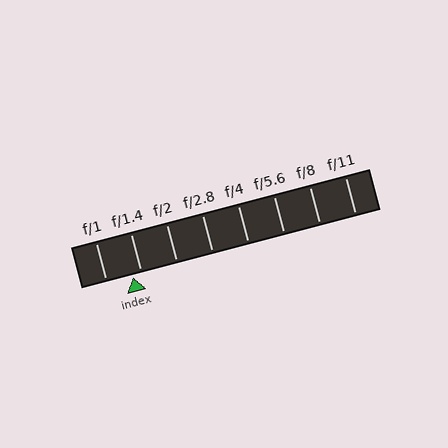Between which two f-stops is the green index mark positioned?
The index mark is between f/1 and f/1.4.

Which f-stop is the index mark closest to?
The index mark is closest to f/1.4.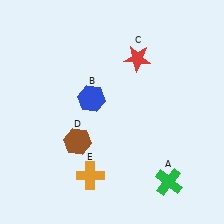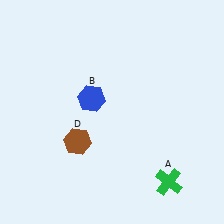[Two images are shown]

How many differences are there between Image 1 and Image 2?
There are 2 differences between the two images.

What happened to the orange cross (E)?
The orange cross (E) was removed in Image 2. It was in the bottom-left area of Image 1.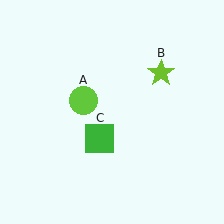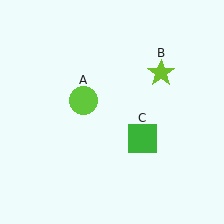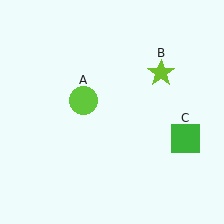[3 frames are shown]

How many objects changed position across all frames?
1 object changed position: green square (object C).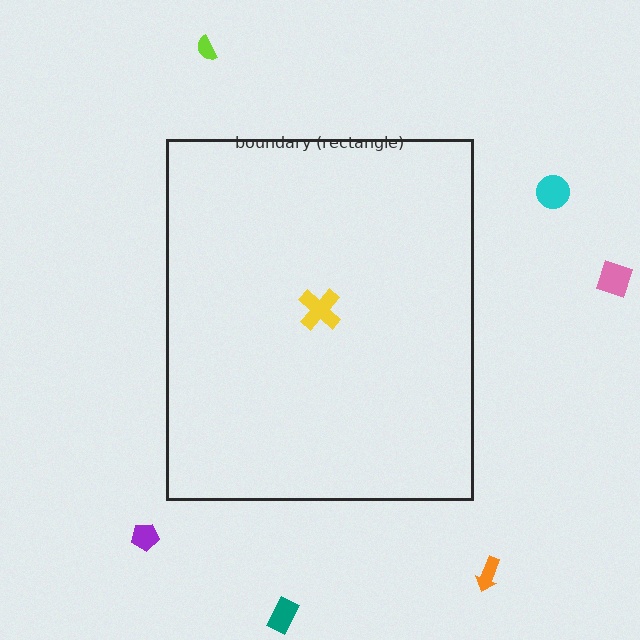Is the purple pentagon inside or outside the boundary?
Outside.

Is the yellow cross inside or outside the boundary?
Inside.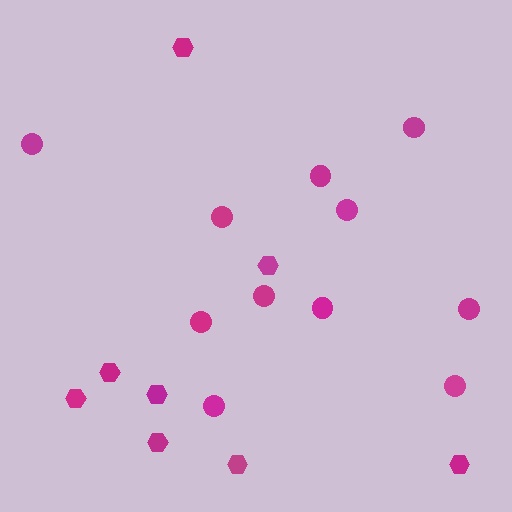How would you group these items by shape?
There are 2 groups: one group of hexagons (8) and one group of circles (11).